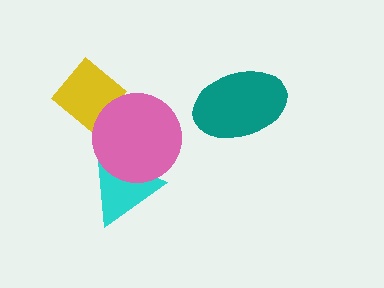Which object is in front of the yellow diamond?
The pink circle is in front of the yellow diamond.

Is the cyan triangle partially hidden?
Yes, it is partially covered by another shape.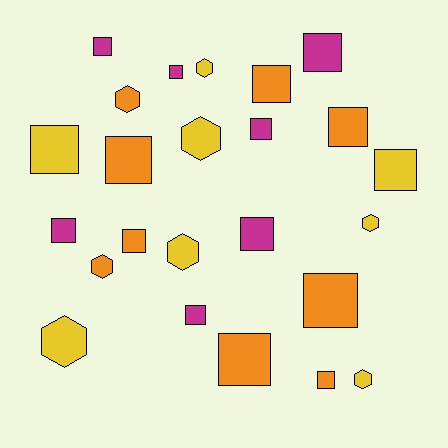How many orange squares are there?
There are 7 orange squares.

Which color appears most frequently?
Orange, with 9 objects.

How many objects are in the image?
There are 24 objects.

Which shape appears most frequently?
Square, with 16 objects.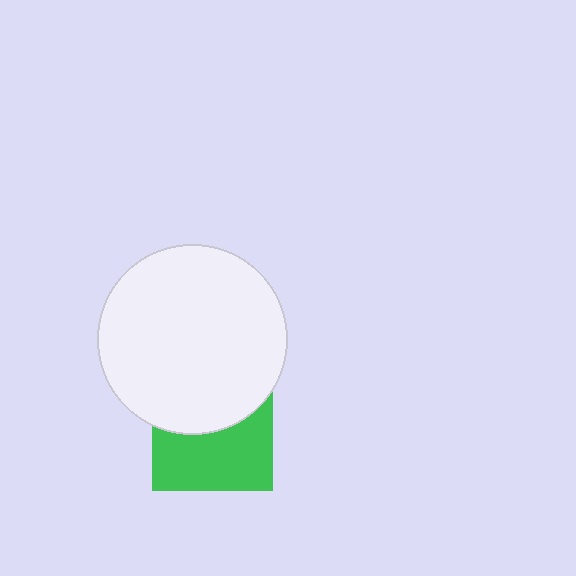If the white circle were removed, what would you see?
You would see the complete green square.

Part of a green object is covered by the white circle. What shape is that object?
It is a square.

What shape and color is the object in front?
The object in front is a white circle.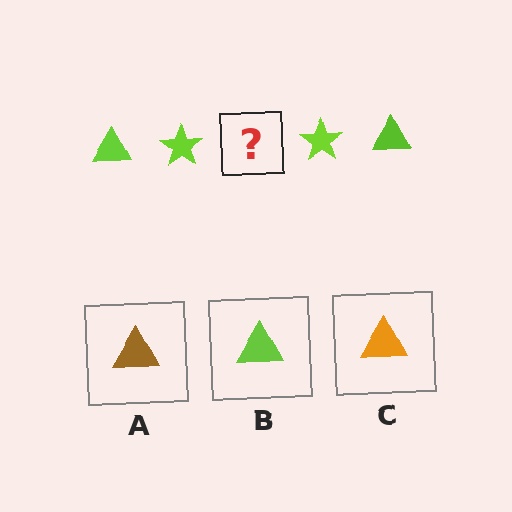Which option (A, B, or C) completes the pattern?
B.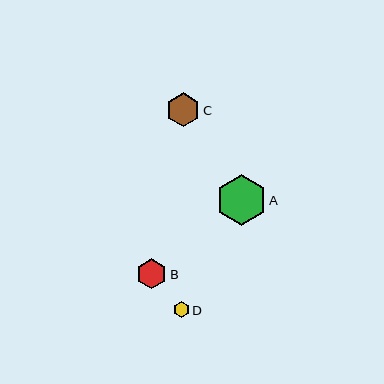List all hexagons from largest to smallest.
From largest to smallest: A, C, B, D.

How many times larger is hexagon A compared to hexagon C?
Hexagon A is approximately 1.5 times the size of hexagon C.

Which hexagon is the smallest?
Hexagon D is the smallest with a size of approximately 15 pixels.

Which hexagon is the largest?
Hexagon A is the largest with a size of approximately 51 pixels.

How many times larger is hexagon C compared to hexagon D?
Hexagon C is approximately 2.2 times the size of hexagon D.